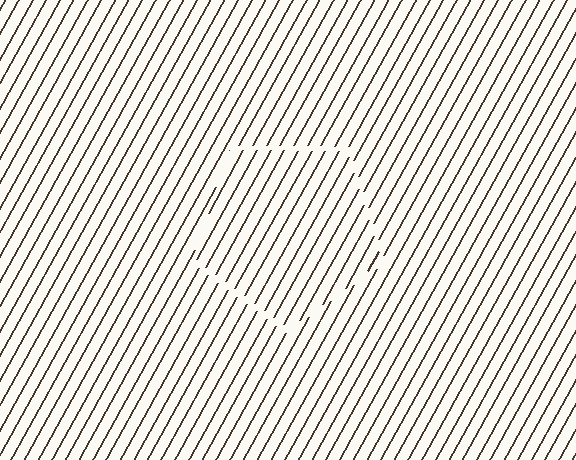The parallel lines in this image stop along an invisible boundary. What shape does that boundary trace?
An illusory pentagon. The interior of the shape contains the same grating, shifted by half a period — the contour is defined by the phase discontinuity where line-ends from the inner and outer gratings abut.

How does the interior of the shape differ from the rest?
The interior of the shape contains the same grating, shifted by half a period — the contour is defined by the phase discontinuity where line-ends from the inner and outer gratings abut.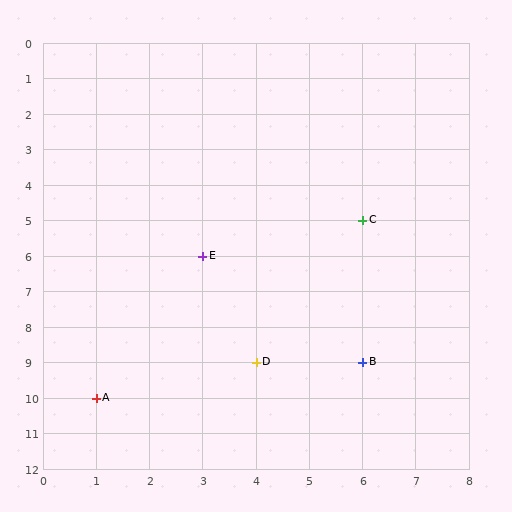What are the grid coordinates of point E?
Point E is at grid coordinates (3, 6).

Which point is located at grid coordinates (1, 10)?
Point A is at (1, 10).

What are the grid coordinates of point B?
Point B is at grid coordinates (6, 9).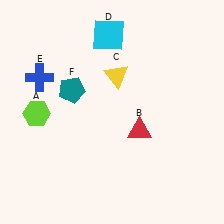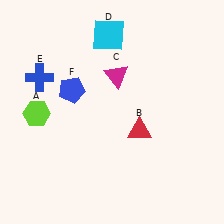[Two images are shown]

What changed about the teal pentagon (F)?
In Image 1, F is teal. In Image 2, it changed to blue.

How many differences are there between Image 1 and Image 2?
There are 2 differences between the two images.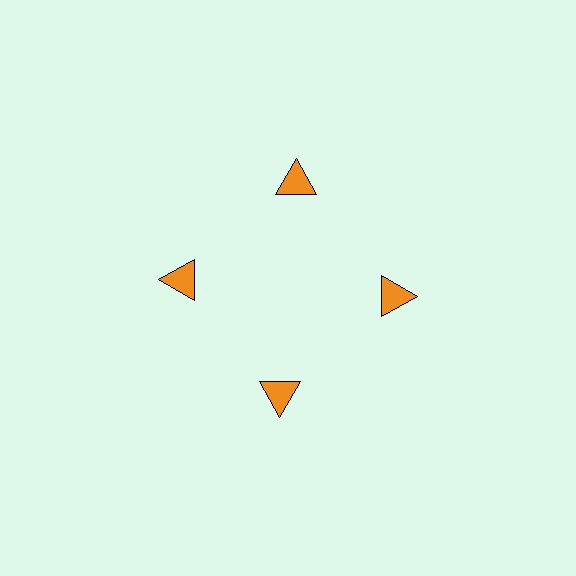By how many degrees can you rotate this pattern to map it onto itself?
The pattern maps onto itself every 90 degrees of rotation.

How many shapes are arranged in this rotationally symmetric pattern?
There are 4 shapes, arranged in 4 groups of 1.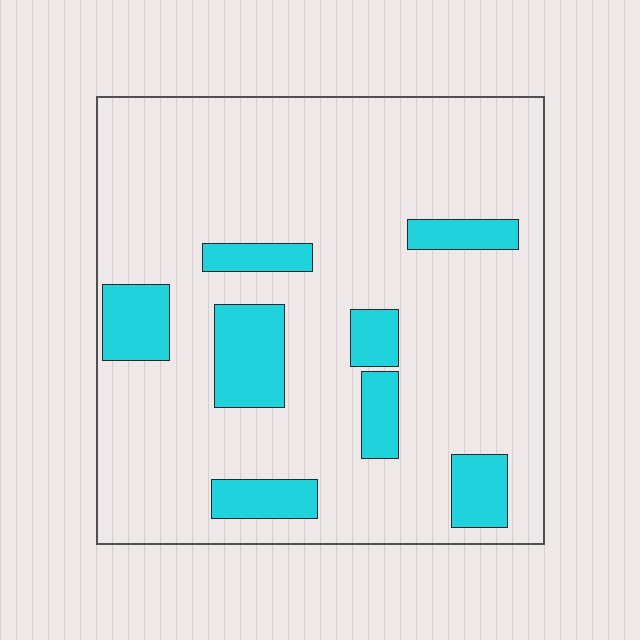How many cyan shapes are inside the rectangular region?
8.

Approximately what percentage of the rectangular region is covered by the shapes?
Approximately 15%.